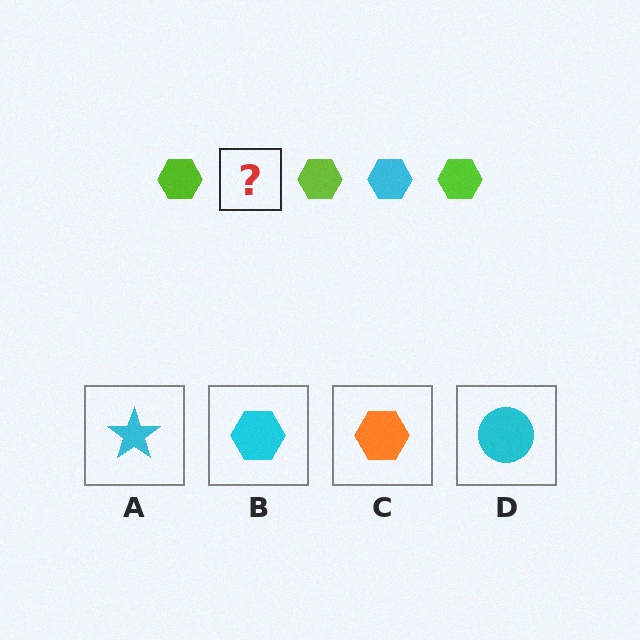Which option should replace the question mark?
Option B.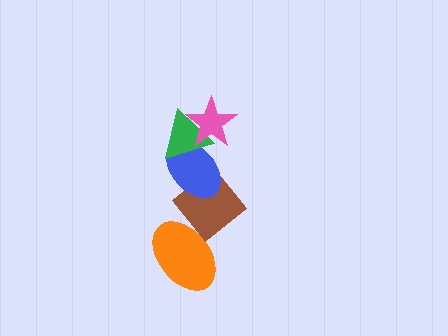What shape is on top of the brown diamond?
The blue ellipse is on top of the brown diamond.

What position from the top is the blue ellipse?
The blue ellipse is 3rd from the top.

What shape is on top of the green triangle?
The pink star is on top of the green triangle.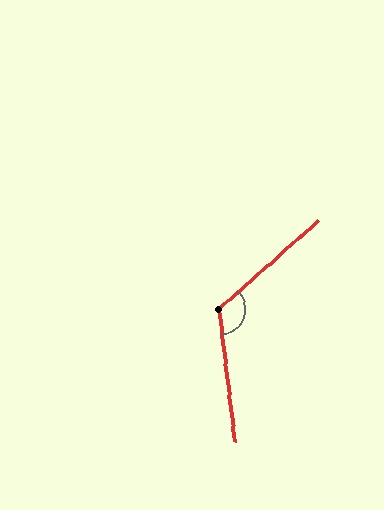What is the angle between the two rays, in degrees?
Approximately 125 degrees.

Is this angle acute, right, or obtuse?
It is obtuse.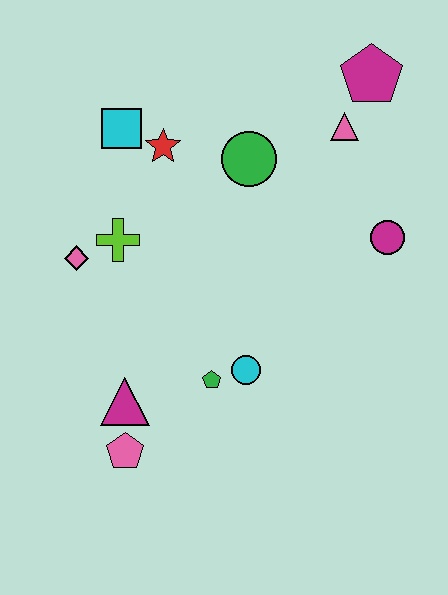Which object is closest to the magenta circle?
The pink triangle is closest to the magenta circle.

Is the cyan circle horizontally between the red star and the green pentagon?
No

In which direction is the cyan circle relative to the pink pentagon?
The cyan circle is to the right of the pink pentagon.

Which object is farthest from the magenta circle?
The pink pentagon is farthest from the magenta circle.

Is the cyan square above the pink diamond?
Yes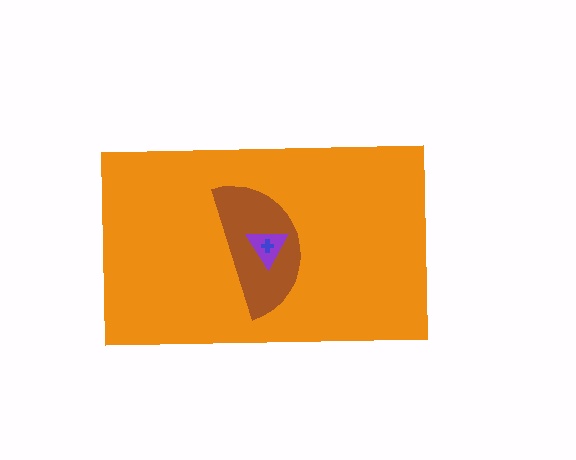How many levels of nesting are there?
4.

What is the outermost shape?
The orange rectangle.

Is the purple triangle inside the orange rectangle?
Yes.